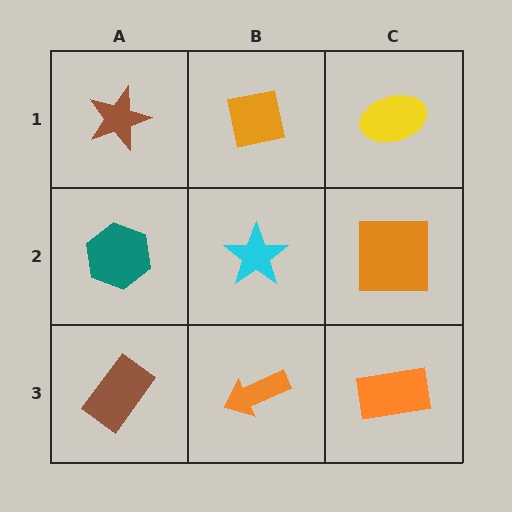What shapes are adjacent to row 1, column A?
A teal hexagon (row 2, column A), an orange square (row 1, column B).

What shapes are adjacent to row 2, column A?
A brown star (row 1, column A), a brown rectangle (row 3, column A), a cyan star (row 2, column B).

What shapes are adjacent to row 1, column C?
An orange square (row 2, column C), an orange square (row 1, column B).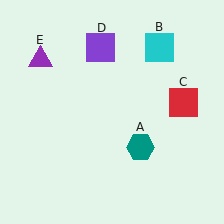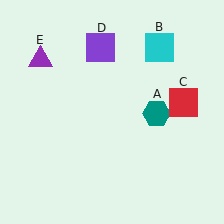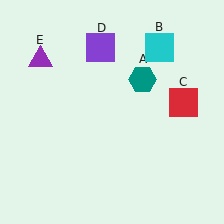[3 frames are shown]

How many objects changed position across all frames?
1 object changed position: teal hexagon (object A).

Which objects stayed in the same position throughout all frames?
Cyan square (object B) and red square (object C) and purple square (object D) and purple triangle (object E) remained stationary.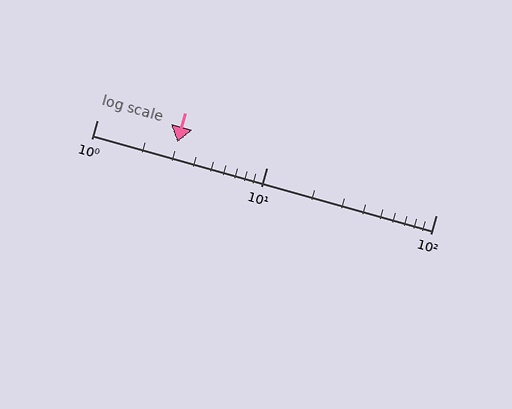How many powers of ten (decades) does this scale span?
The scale spans 2 decades, from 1 to 100.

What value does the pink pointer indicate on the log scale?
The pointer indicates approximately 3.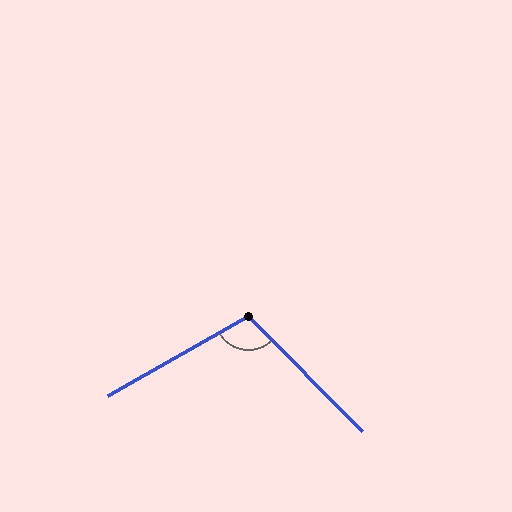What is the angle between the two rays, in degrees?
Approximately 105 degrees.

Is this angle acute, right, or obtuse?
It is obtuse.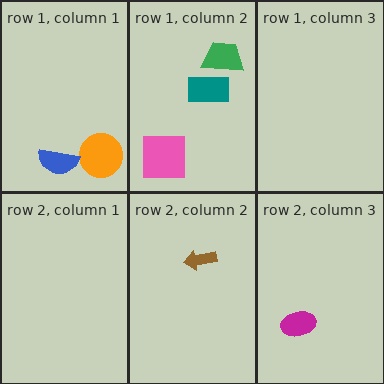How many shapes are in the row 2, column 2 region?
1.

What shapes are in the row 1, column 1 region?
The orange circle, the blue semicircle.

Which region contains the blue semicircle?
The row 1, column 1 region.